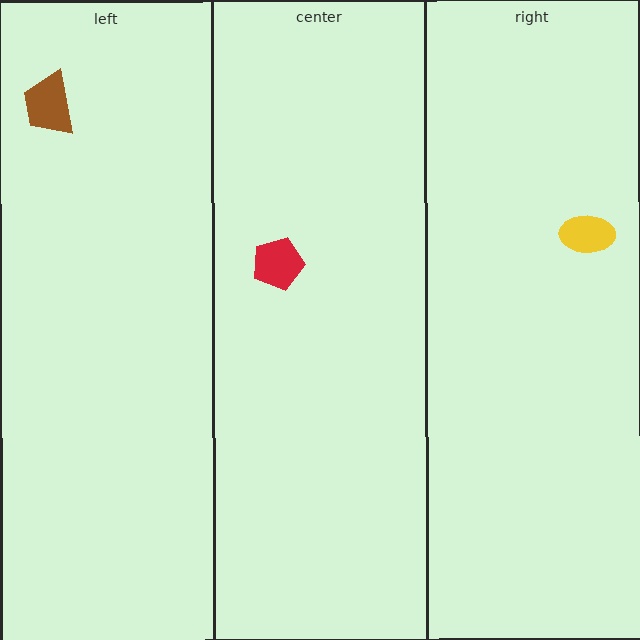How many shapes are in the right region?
1.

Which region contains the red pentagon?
The center region.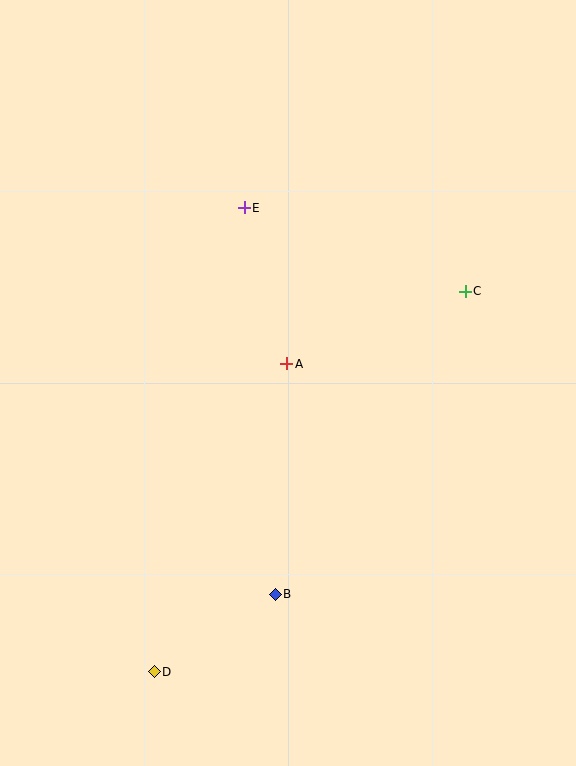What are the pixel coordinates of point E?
Point E is at (244, 208).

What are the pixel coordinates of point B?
Point B is at (275, 594).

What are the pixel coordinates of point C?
Point C is at (465, 291).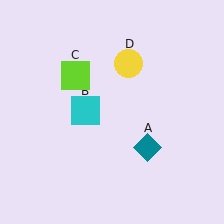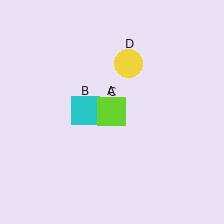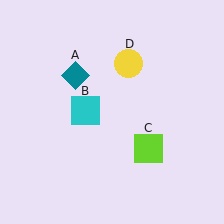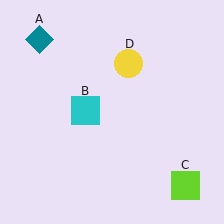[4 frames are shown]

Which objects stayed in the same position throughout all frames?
Cyan square (object B) and yellow circle (object D) remained stationary.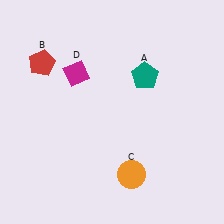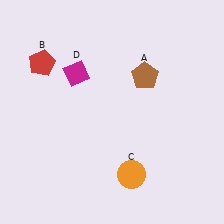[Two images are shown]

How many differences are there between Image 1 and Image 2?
There is 1 difference between the two images.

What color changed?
The pentagon (A) changed from teal in Image 1 to brown in Image 2.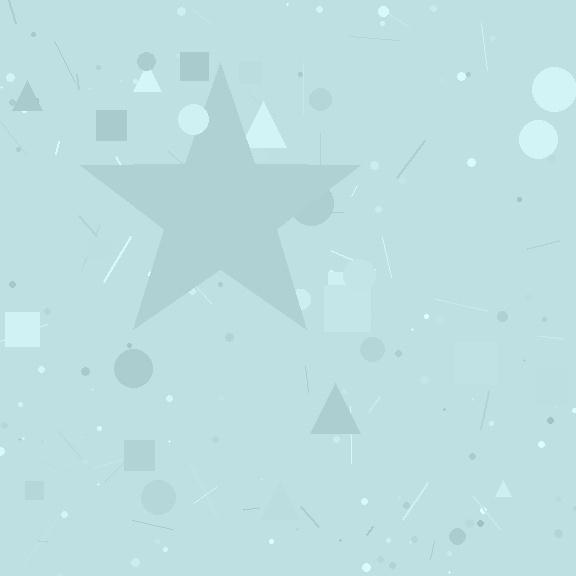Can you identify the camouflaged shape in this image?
The camouflaged shape is a star.